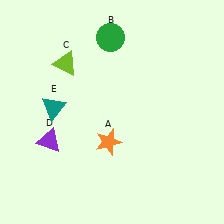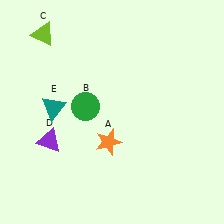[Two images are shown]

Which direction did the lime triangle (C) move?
The lime triangle (C) moved up.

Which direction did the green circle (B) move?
The green circle (B) moved down.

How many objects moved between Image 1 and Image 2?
2 objects moved between the two images.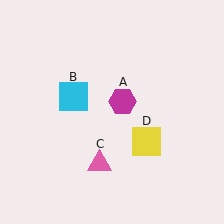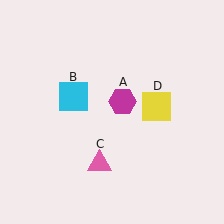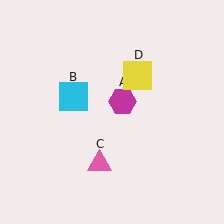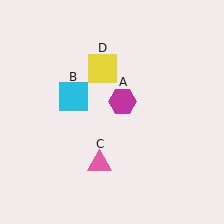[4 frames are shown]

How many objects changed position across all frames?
1 object changed position: yellow square (object D).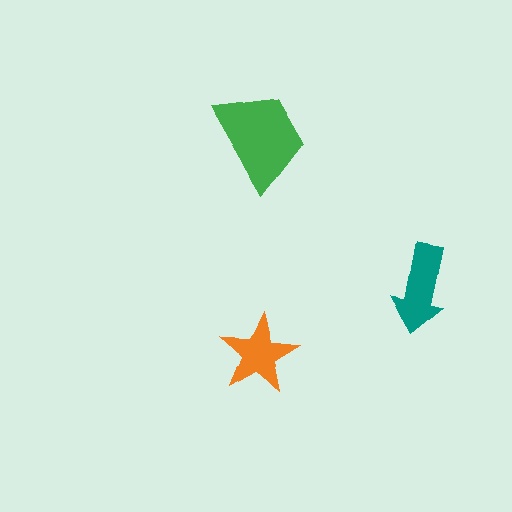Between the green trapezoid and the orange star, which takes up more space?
The green trapezoid.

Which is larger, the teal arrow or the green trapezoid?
The green trapezoid.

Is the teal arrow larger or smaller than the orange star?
Larger.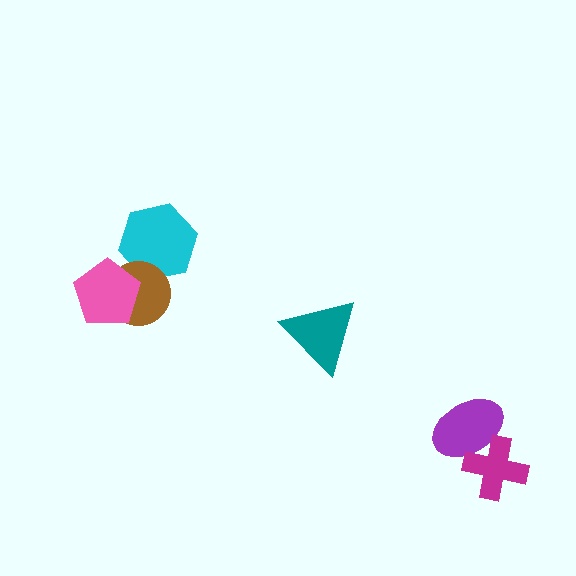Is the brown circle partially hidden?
Yes, it is partially covered by another shape.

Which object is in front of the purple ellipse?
The magenta cross is in front of the purple ellipse.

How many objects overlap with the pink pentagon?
1 object overlaps with the pink pentagon.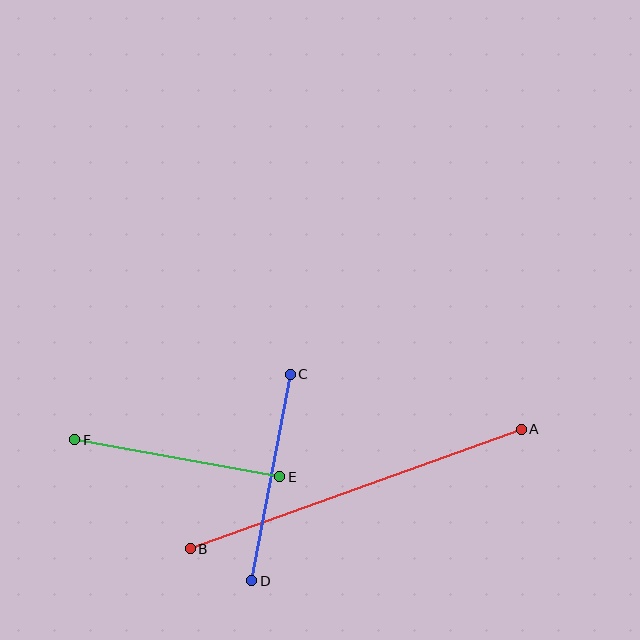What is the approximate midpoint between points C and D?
The midpoint is at approximately (271, 478) pixels.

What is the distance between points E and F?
The distance is approximately 209 pixels.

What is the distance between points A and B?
The distance is approximately 352 pixels.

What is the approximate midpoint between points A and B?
The midpoint is at approximately (356, 489) pixels.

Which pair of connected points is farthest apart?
Points A and B are farthest apart.